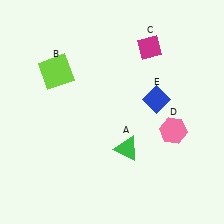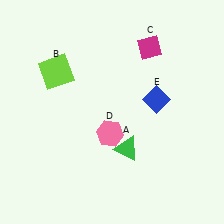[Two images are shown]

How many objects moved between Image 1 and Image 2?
1 object moved between the two images.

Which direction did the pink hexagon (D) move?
The pink hexagon (D) moved left.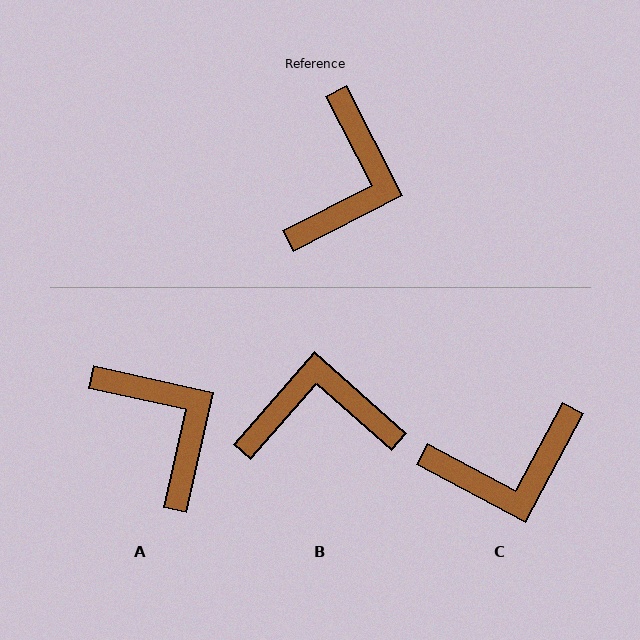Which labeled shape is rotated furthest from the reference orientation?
B, about 111 degrees away.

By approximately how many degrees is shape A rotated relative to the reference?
Approximately 50 degrees counter-clockwise.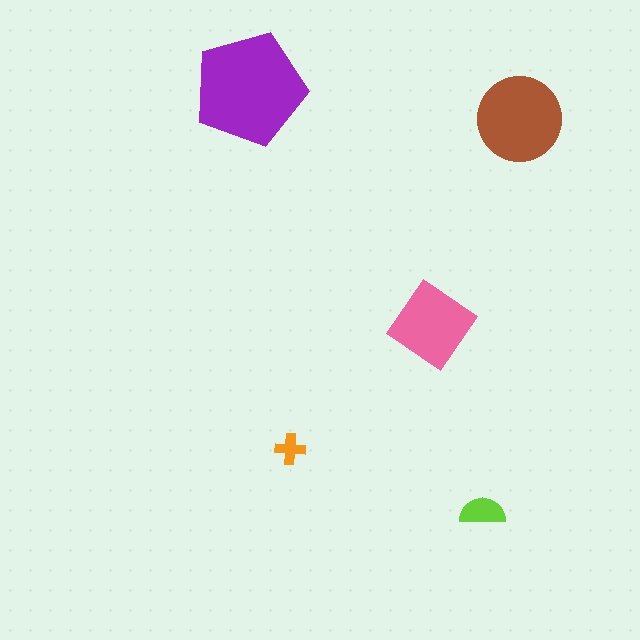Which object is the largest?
The purple pentagon.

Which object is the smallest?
The orange cross.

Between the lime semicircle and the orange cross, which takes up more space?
The lime semicircle.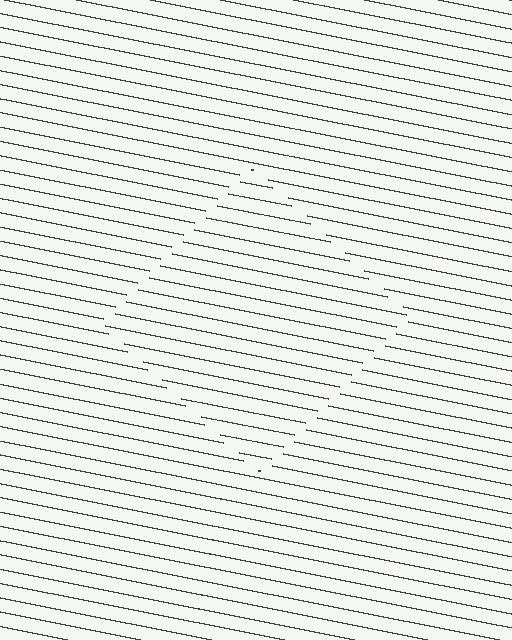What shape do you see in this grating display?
An illusory square. The interior of the shape contains the same grating, shifted by half a period — the contour is defined by the phase discontinuity where line-ends from the inner and outer gratings abut.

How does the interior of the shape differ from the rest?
The interior of the shape contains the same grating, shifted by half a period — the contour is defined by the phase discontinuity where line-ends from the inner and outer gratings abut.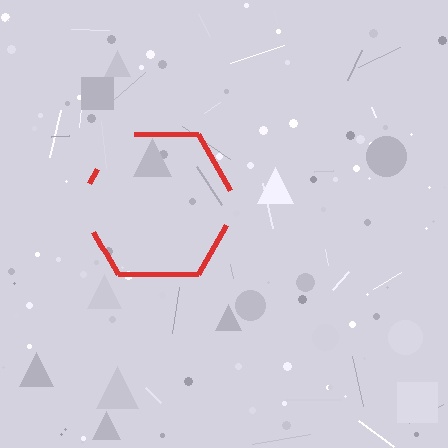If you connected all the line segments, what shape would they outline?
They would outline a hexagon.